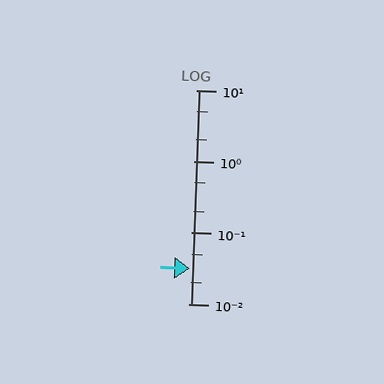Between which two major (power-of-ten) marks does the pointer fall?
The pointer is between 0.01 and 0.1.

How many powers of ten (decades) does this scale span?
The scale spans 3 decades, from 0.01 to 10.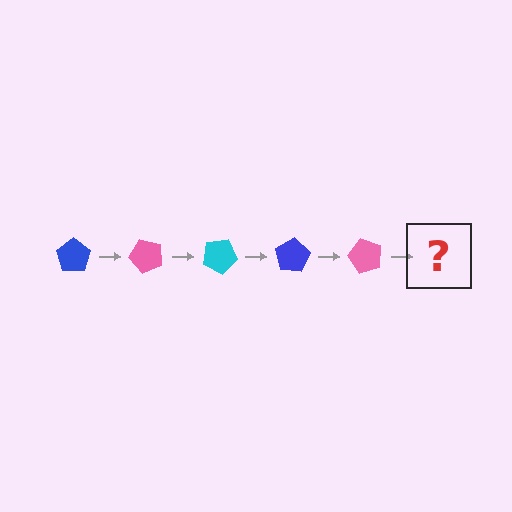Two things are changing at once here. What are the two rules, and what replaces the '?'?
The two rules are that it rotates 50 degrees each step and the color cycles through blue, pink, and cyan. The '?' should be a cyan pentagon, rotated 250 degrees from the start.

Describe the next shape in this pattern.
It should be a cyan pentagon, rotated 250 degrees from the start.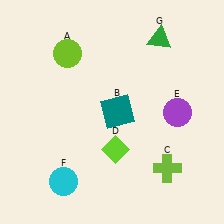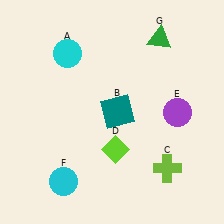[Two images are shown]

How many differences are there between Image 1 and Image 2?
There is 1 difference between the two images.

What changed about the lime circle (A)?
In Image 1, A is lime. In Image 2, it changed to cyan.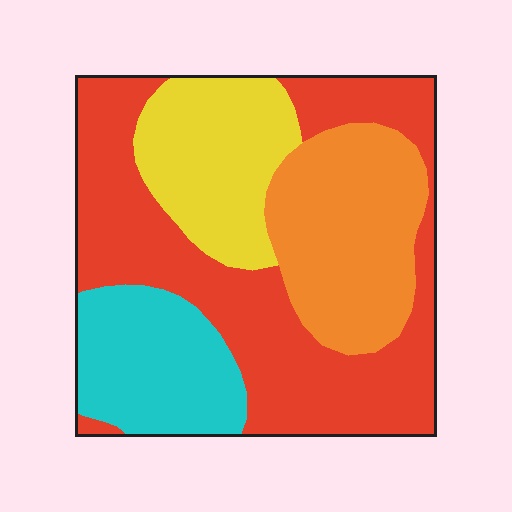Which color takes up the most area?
Red, at roughly 45%.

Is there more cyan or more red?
Red.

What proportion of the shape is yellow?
Yellow takes up about one sixth (1/6) of the shape.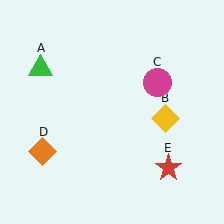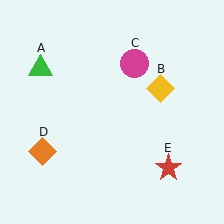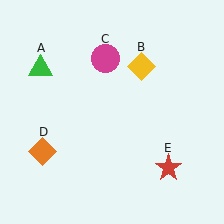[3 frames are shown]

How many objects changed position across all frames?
2 objects changed position: yellow diamond (object B), magenta circle (object C).